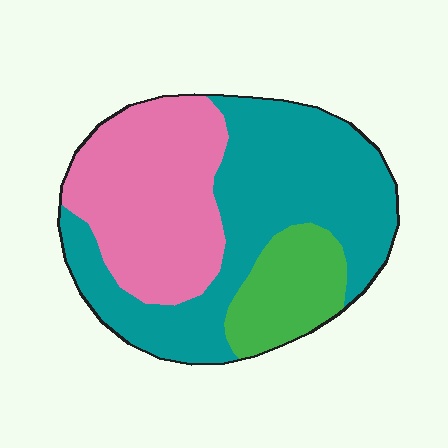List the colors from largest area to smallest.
From largest to smallest: teal, pink, green.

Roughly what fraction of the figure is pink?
Pink takes up about three eighths (3/8) of the figure.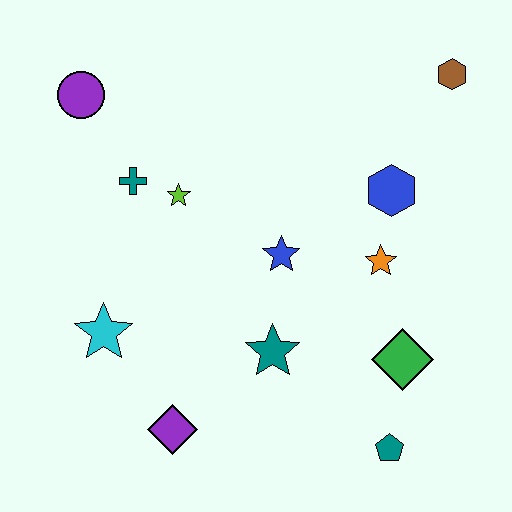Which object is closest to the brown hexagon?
The blue hexagon is closest to the brown hexagon.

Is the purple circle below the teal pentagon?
No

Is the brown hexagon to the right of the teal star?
Yes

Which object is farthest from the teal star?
The brown hexagon is farthest from the teal star.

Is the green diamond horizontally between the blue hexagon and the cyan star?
No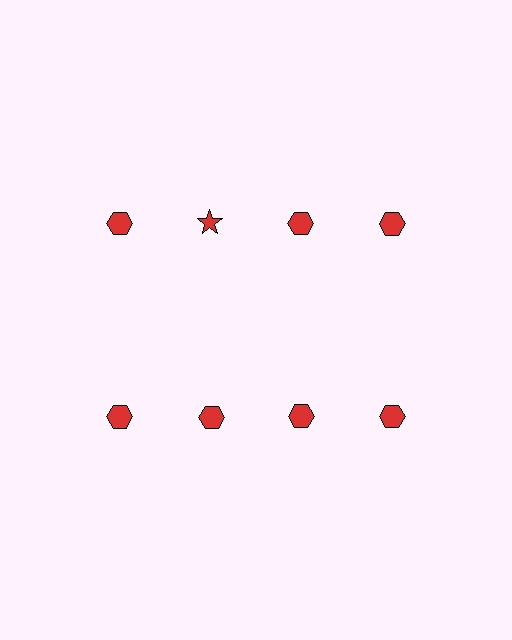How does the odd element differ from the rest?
It has a different shape: star instead of hexagon.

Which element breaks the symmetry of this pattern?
The red star in the top row, second from left column breaks the symmetry. All other shapes are red hexagons.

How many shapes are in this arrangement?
There are 8 shapes arranged in a grid pattern.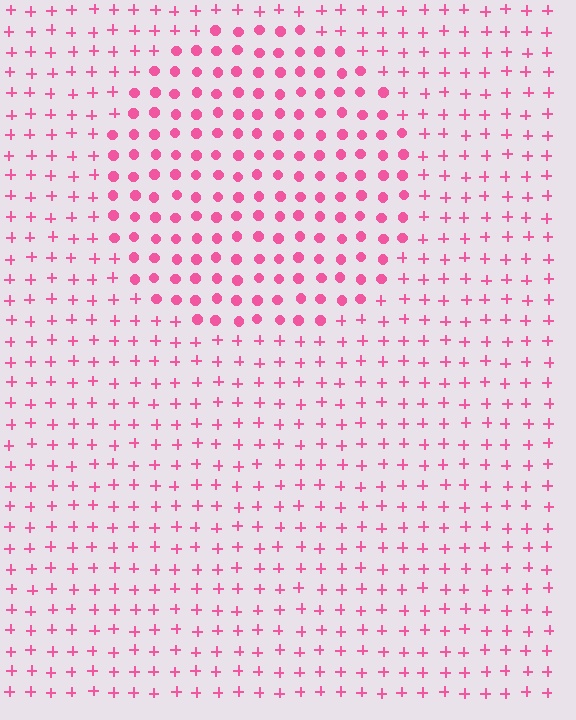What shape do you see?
I see a circle.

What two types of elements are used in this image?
The image uses circles inside the circle region and plus signs outside it.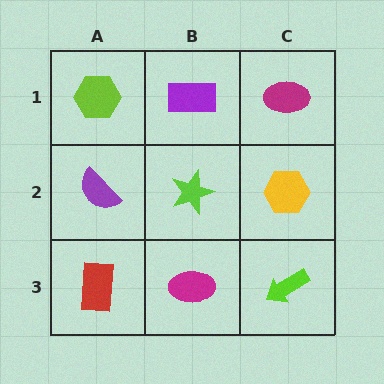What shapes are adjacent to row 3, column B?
A lime star (row 2, column B), a red rectangle (row 3, column A), a lime arrow (row 3, column C).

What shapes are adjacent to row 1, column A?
A purple semicircle (row 2, column A), a purple rectangle (row 1, column B).